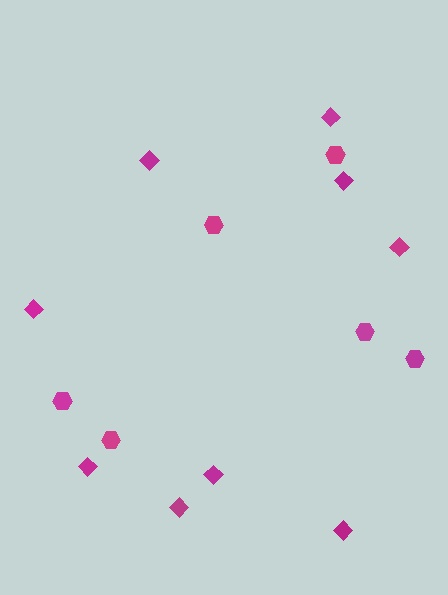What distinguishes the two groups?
There are 2 groups: one group of diamonds (9) and one group of hexagons (6).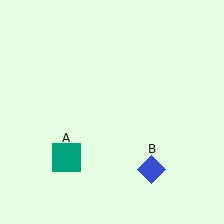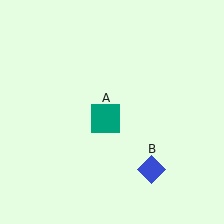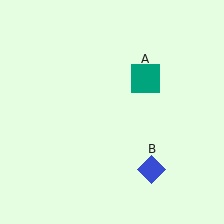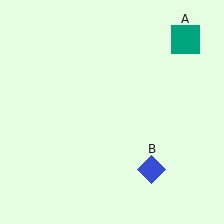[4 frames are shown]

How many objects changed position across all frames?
1 object changed position: teal square (object A).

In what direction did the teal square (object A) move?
The teal square (object A) moved up and to the right.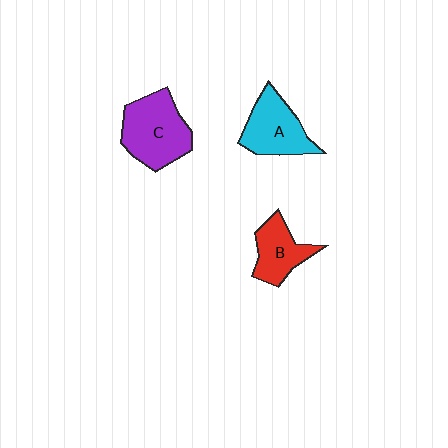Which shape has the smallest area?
Shape B (red).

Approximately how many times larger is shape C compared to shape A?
Approximately 1.2 times.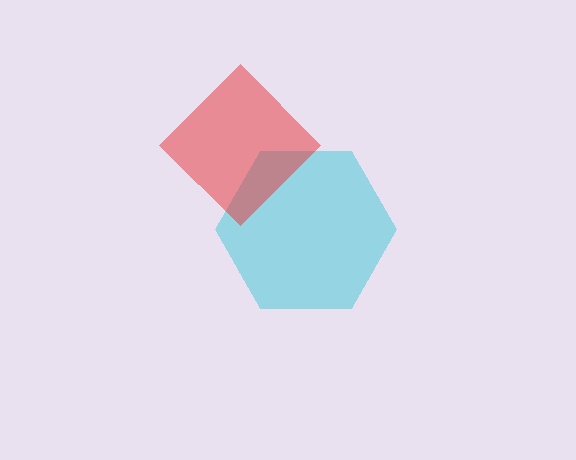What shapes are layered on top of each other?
The layered shapes are: a cyan hexagon, a red diamond.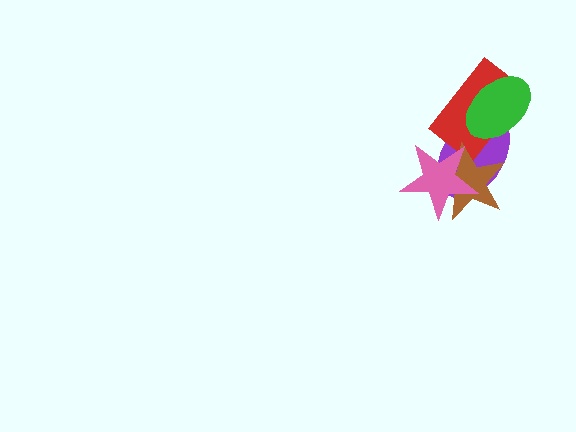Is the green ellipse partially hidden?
No, no other shape covers it.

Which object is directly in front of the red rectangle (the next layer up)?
The brown star is directly in front of the red rectangle.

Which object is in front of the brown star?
The pink star is in front of the brown star.